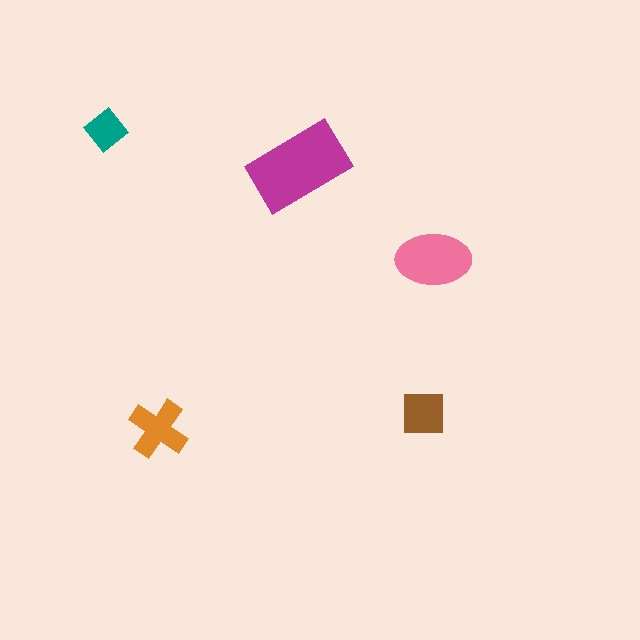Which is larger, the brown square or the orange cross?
The orange cross.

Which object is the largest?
The magenta rectangle.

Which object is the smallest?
The teal diamond.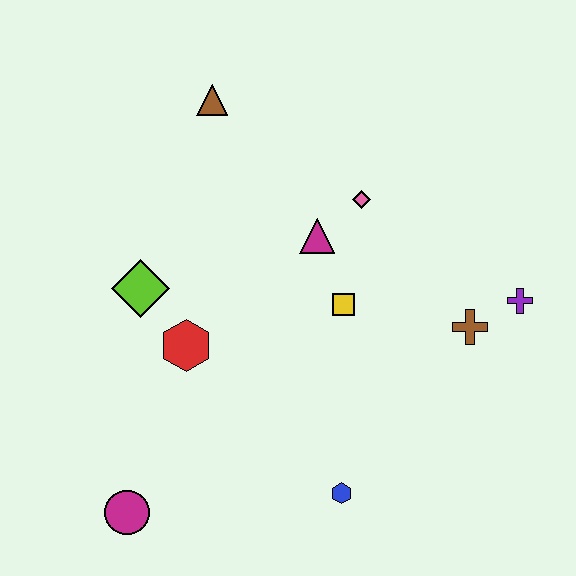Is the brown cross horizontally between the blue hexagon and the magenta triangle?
No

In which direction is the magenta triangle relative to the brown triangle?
The magenta triangle is below the brown triangle.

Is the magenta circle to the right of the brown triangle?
No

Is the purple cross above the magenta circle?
Yes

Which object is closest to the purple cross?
The brown cross is closest to the purple cross.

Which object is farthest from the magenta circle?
The purple cross is farthest from the magenta circle.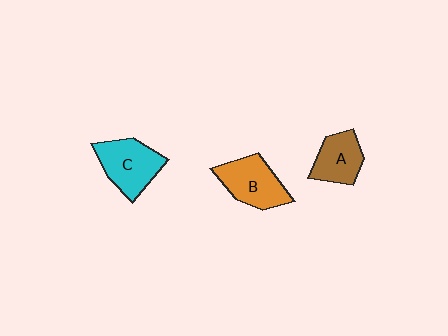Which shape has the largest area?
Shape C (cyan).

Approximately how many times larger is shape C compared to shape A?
Approximately 1.3 times.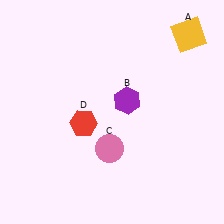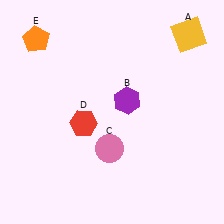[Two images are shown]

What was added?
An orange pentagon (E) was added in Image 2.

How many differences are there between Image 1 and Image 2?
There is 1 difference between the two images.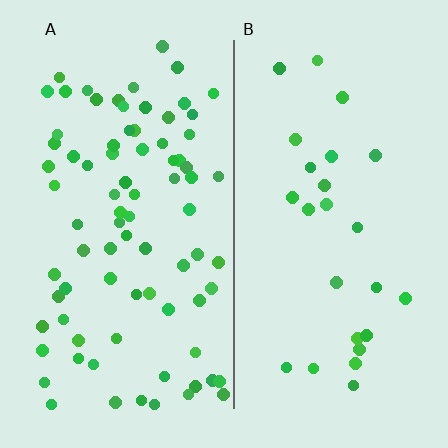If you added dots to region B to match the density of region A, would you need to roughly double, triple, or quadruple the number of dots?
Approximately triple.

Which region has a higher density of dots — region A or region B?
A (the left).